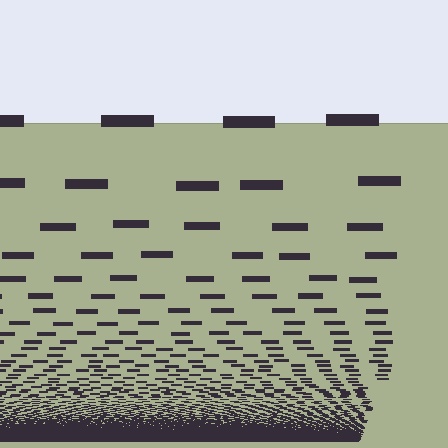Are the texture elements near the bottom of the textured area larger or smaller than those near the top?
Smaller. The gradient is inverted — elements near the bottom are smaller and denser.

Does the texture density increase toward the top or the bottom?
Density increases toward the bottom.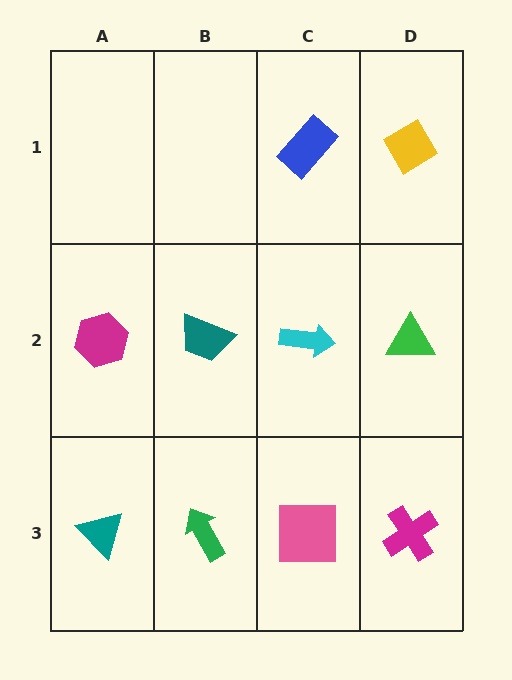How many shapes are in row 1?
2 shapes.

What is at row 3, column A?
A teal triangle.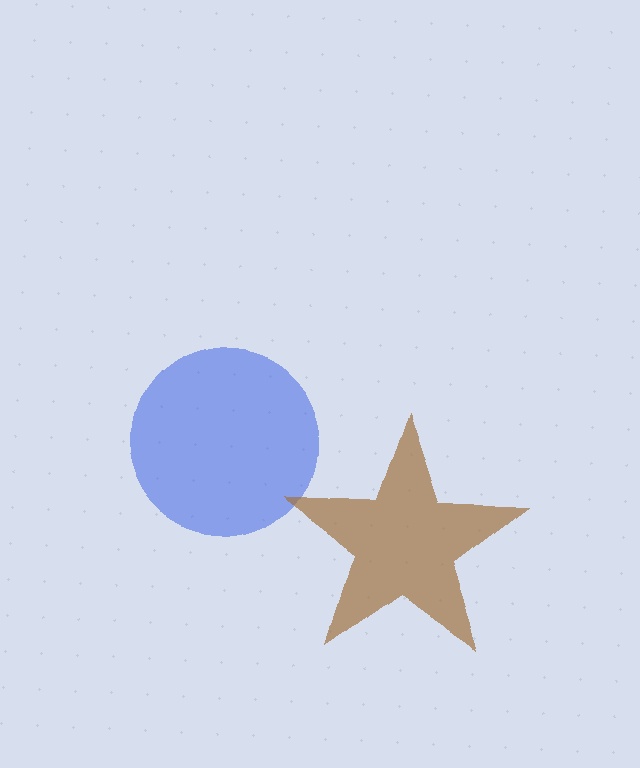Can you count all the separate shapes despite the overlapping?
Yes, there are 2 separate shapes.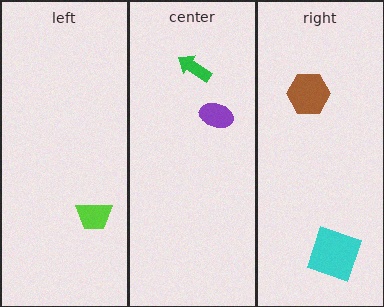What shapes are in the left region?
The lime trapezoid.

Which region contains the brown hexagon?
The right region.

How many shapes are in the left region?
1.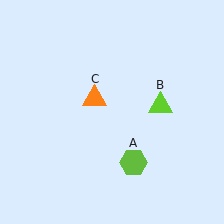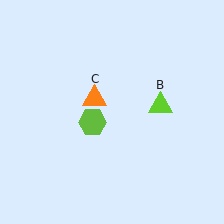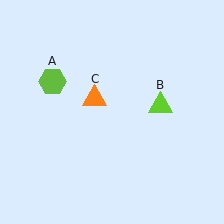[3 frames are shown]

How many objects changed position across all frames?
1 object changed position: lime hexagon (object A).